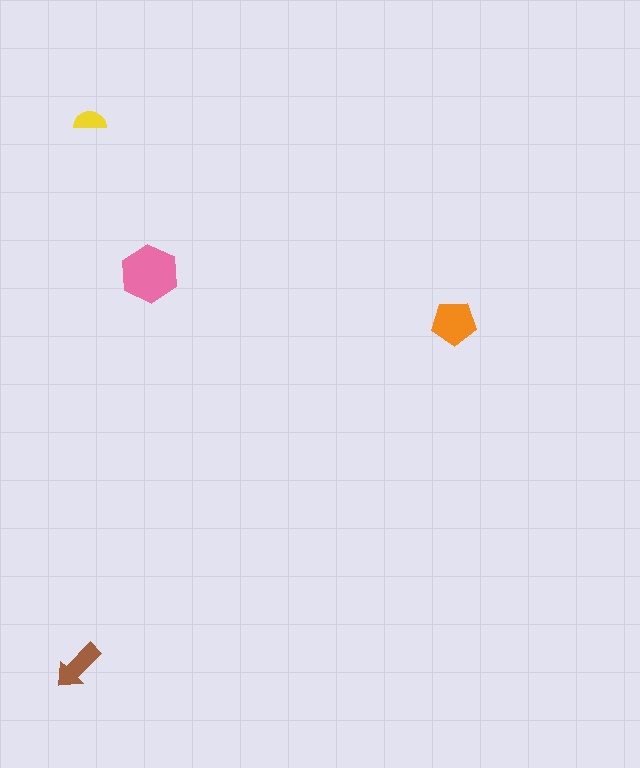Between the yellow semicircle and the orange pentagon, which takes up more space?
The orange pentagon.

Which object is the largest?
The pink hexagon.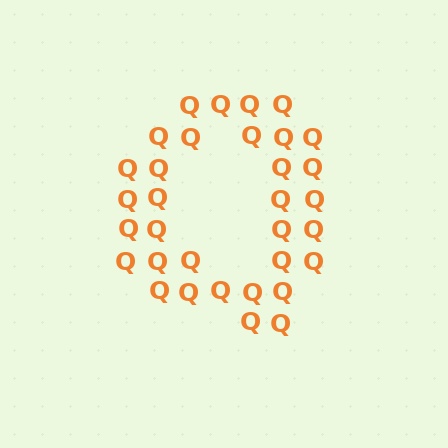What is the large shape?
The large shape is the letter Q.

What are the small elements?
The small elements are letter Q's.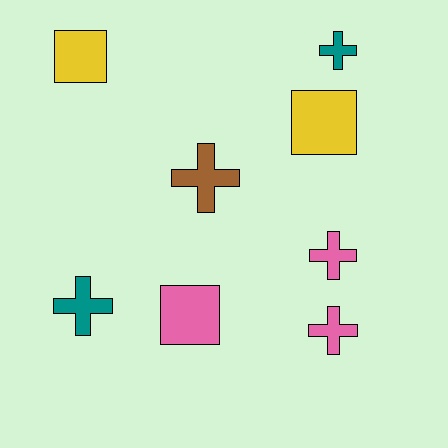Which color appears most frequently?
Pink, with 3 objects.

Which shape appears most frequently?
Cross, with 5 objects.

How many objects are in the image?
There are 8 objects.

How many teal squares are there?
There are no teal squares.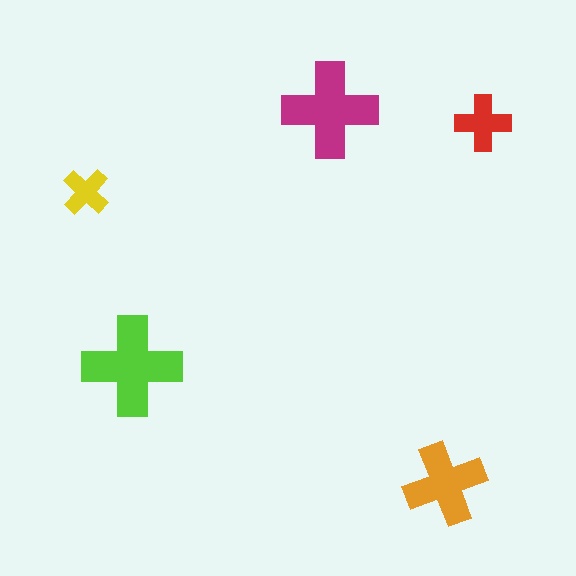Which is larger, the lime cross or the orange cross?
The lime one.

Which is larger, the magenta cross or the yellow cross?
The magenta one.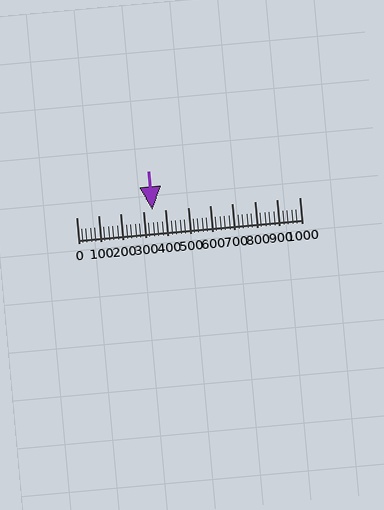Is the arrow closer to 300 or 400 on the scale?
The arrow is closer to 300.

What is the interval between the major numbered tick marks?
The major tick marks are spaced 100 units apart.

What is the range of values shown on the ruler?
The ruler shows values from 0 to 1000.